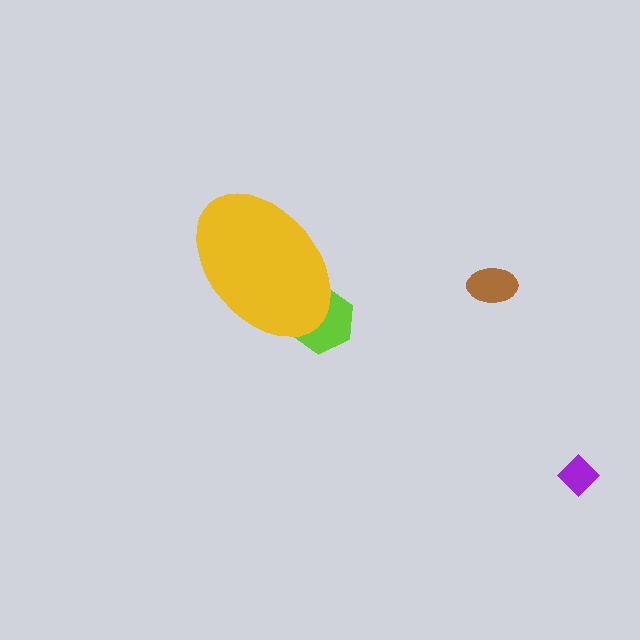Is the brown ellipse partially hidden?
No, the brown ellipse is fully visible.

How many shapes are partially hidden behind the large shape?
1 shape is partially hidden.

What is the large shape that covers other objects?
A yellow ellipse.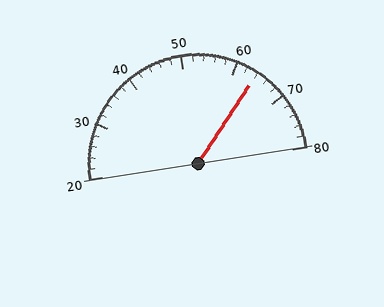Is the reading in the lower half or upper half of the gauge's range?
The reading is in the upper half of the range (20 to 80).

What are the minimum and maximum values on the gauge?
The gauge ranges from 20 to 80.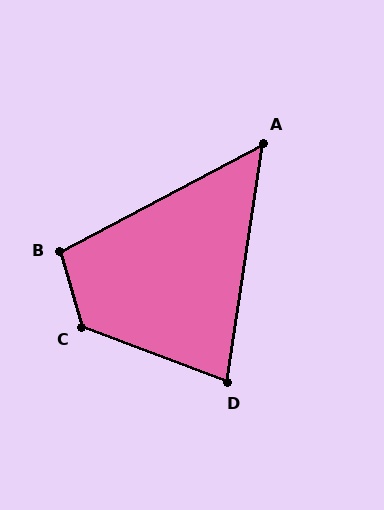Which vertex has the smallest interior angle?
A, at approximately 53 degrees.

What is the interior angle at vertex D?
Approximately 78 degrees (acute).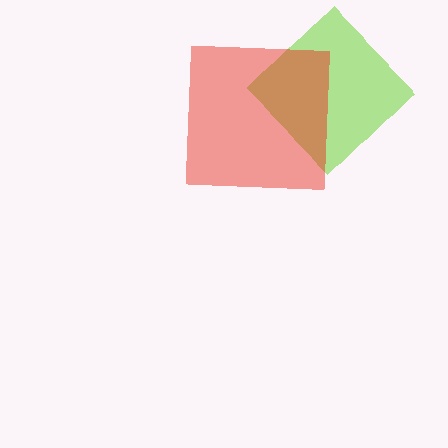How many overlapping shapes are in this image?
There are 2 overlapping shapes in the image.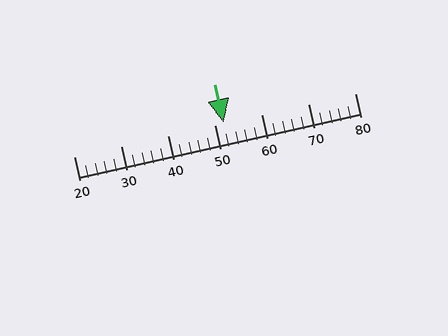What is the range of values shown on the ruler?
The ruler shows values from 20 to 80.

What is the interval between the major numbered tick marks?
The major tick marks are spaced 10 units apart.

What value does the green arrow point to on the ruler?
The green arrow points to approximately 52.